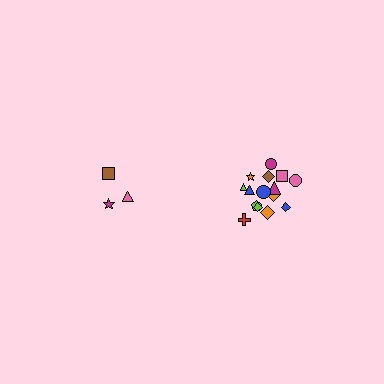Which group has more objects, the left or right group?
The right group.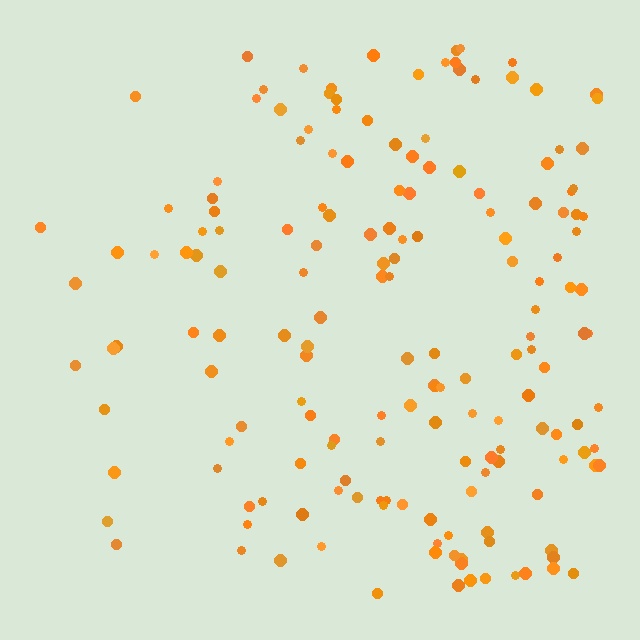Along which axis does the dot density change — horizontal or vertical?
Horizontal.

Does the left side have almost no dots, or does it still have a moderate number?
Still a moderate number, just noticeably fewer than the right.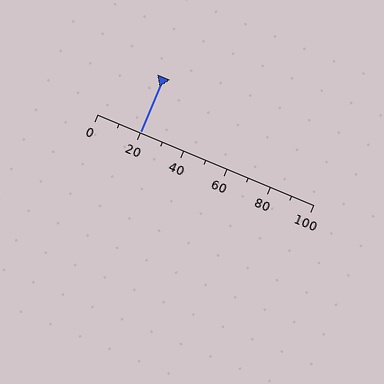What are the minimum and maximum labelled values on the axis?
The axis runs from 0 to 100.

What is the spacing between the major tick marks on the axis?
The major ticks are spaced 20 apart.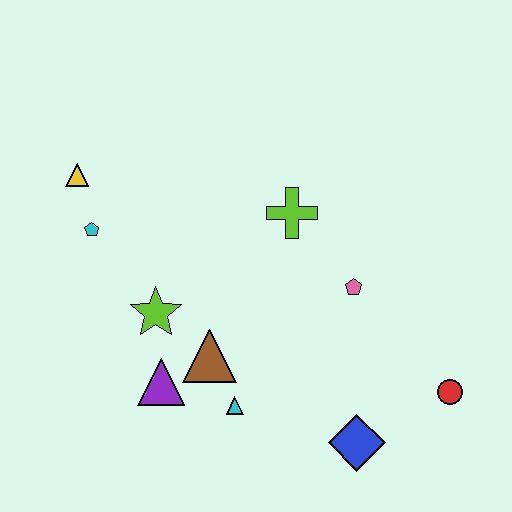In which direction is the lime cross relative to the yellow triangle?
The lime cross is to the right of the yellow triangle.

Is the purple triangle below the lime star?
Yes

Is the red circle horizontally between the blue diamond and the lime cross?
No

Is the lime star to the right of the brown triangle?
No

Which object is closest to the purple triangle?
The brown triangle is closest to the purple triangle.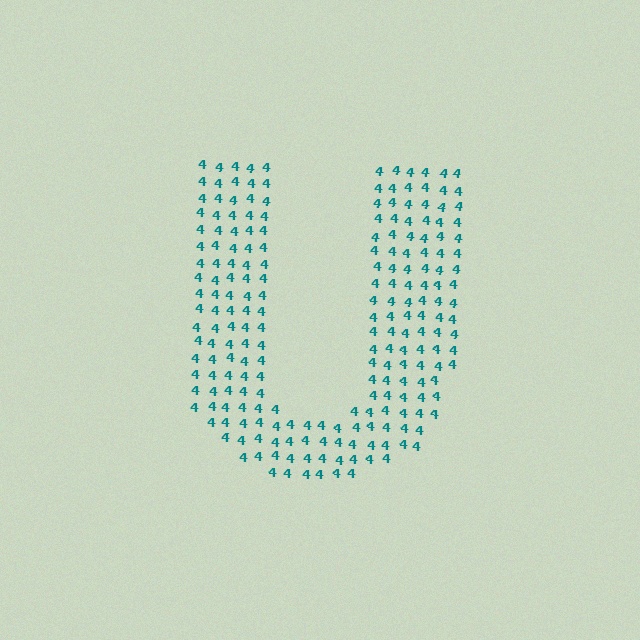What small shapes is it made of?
It is made of small digit 4's.